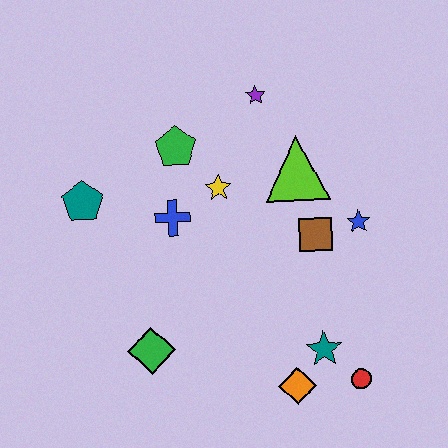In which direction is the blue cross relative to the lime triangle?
The blue cross is to the left of the lime triangle.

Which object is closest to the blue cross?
The yellow star is closest to the blue cross.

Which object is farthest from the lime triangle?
The green diamond is farthest from the lime triangle.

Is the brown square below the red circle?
No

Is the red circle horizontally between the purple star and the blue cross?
No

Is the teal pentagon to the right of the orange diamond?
No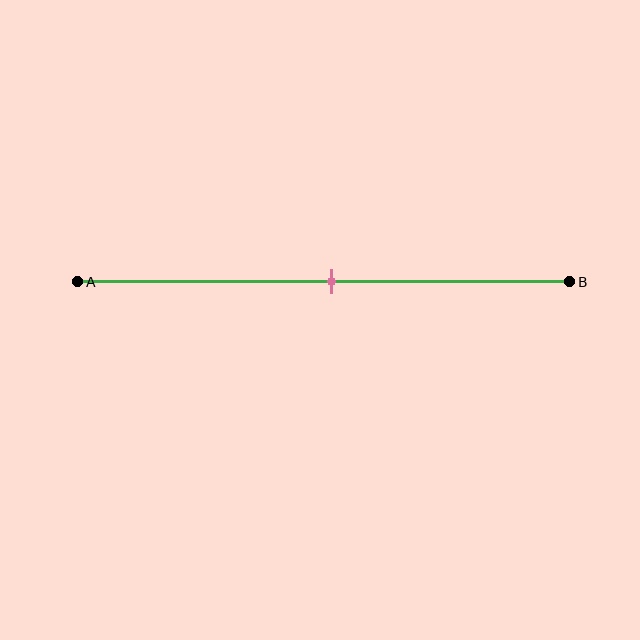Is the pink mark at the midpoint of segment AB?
Yes, the mark is approximately at the midpoint.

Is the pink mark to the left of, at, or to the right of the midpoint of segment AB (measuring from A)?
The pink mark is approximately at the midpoint of segment AB.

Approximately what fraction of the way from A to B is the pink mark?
The pink mark is approximately 50% of the way from A to B.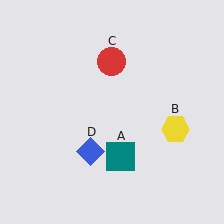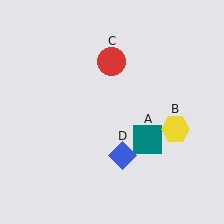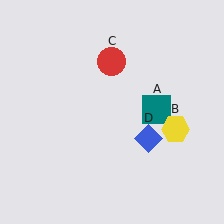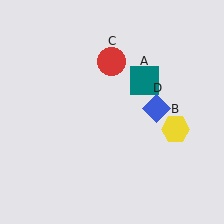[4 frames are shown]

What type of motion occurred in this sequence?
The teal square (object A), blue diamond (object D) rotated counterclockwise around the center of the scene.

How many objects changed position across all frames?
2 objects changed position: teal square (object A), blue diamond (object D).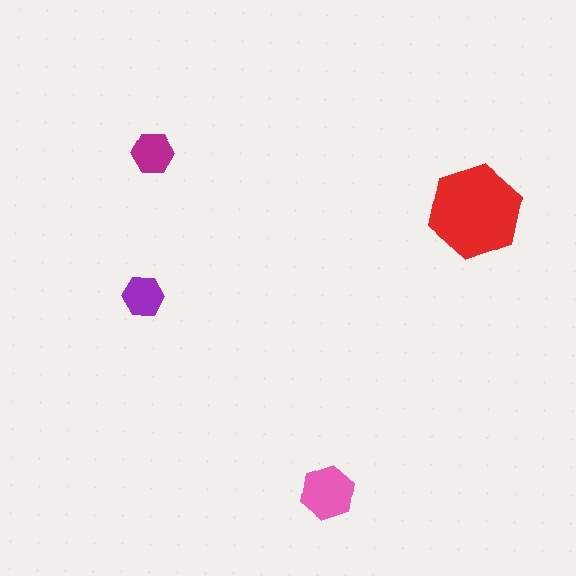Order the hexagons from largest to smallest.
the red one, the pink one, the magenta one, the purple one.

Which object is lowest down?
The pink hexagon is bottommost.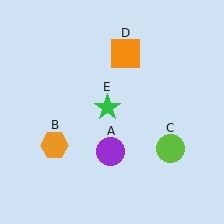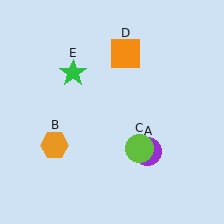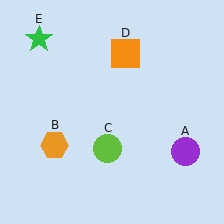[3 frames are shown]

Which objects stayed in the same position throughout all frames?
Orange hexagon (object B) and orange square (object D) remained stationary.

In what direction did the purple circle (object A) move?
The purple circle (object A) moved right.